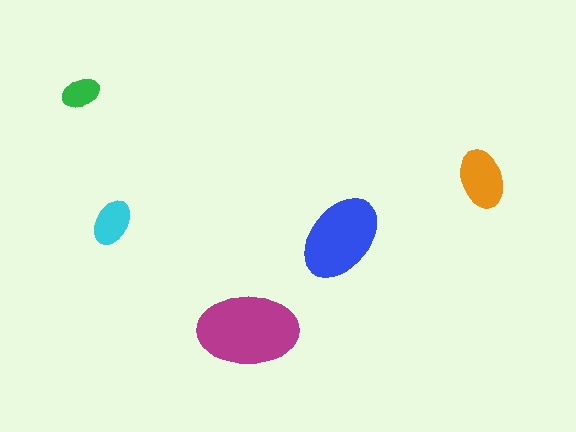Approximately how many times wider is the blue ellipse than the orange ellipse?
About 1.5 times wider.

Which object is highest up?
The green ellipse is topmost.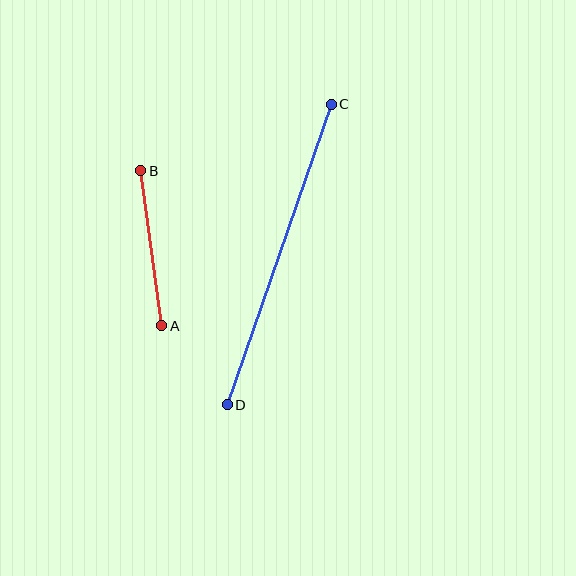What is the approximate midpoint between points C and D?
The midpoint is at approximately (279, 254) pixels.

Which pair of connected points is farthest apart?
Points C and D are farthest apart.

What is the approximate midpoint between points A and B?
The midpoint is at approximately (151, 248) pixels.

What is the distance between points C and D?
The distance is approximately 318 pixels.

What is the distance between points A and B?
The distance is approximately 157 pixels.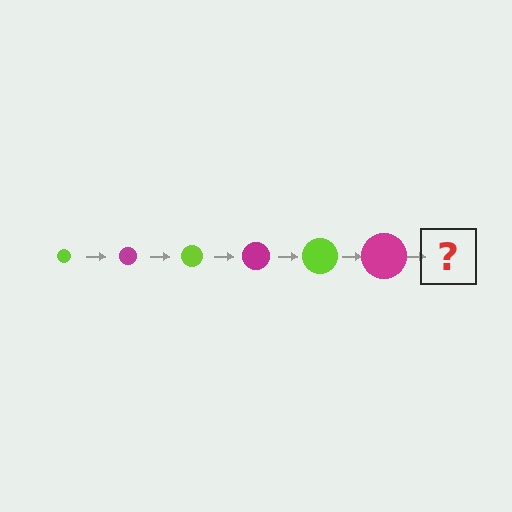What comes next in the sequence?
The next element should be a lime circle, larger than the previous one.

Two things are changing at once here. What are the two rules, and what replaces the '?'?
The two rules are that the circle grows larger each step and the color cycles through lime and magenta. The '?' should be a lime circle, larger than the previous one.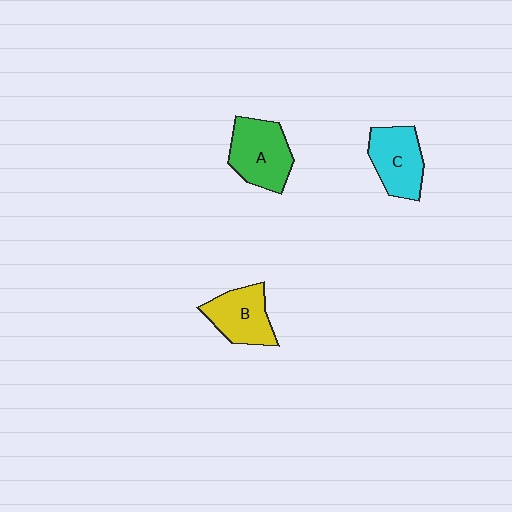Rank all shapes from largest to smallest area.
From largest to smallest: A (green), C (cyan), B (yellow).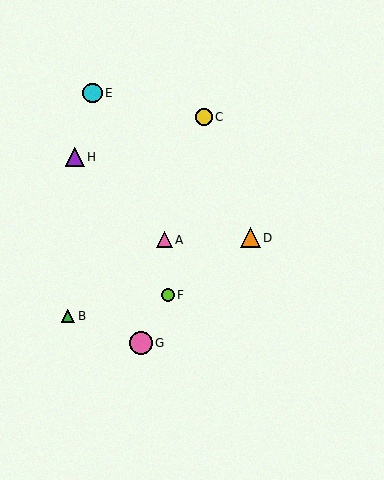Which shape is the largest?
The pink circle (labeled G) is the largest.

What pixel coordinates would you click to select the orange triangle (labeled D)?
Click at (250, 238) to select the orange triangle D.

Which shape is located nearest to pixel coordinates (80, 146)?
The purple triangle (labeled H) at (75, 157) is nearest to that location.